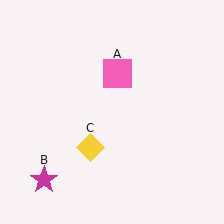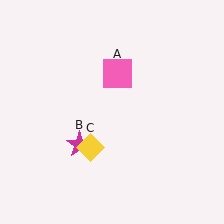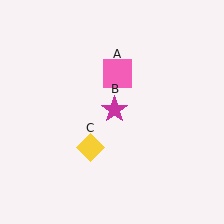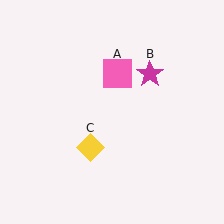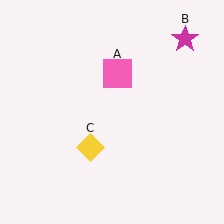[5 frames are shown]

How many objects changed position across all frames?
1 object changed position: magenta star (object B).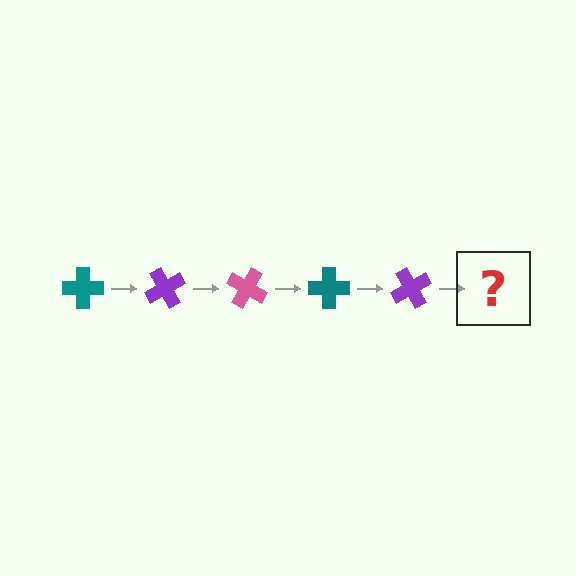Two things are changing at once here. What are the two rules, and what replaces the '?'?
The two rules are that it rotates 60 degrees each step and the color cycles through teal, purple, and pink. The '?' should be a pink cross, rotated 300 degrees from the start.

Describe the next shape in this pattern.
It should be a pink cross, rotated 300 degrees from the start.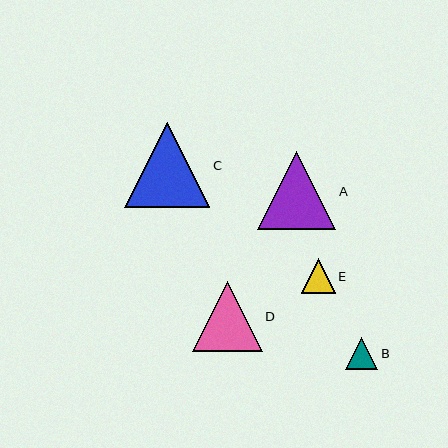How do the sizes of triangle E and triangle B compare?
Triangle E and triangle B are approximately the same size.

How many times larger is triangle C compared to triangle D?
Triangle C is approximately 1.2 times the size of triangle D.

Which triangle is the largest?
Triangle C is the largest with a size of approximately 85 pixels.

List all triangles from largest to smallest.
From largest to smallest: C, A, D, E, B.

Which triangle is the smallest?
Triangle B is the smallest with a size of approximately 32 pixels.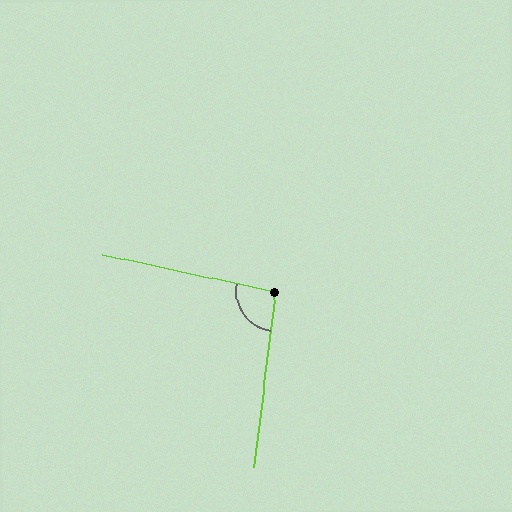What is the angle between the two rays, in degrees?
Approximately 95 degrees.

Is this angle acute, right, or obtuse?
It is obtuse.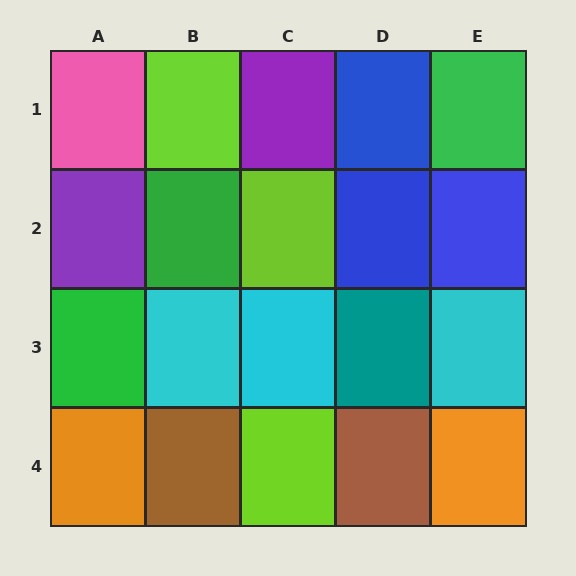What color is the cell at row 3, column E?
Cyan.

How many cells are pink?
1 cell is pink.